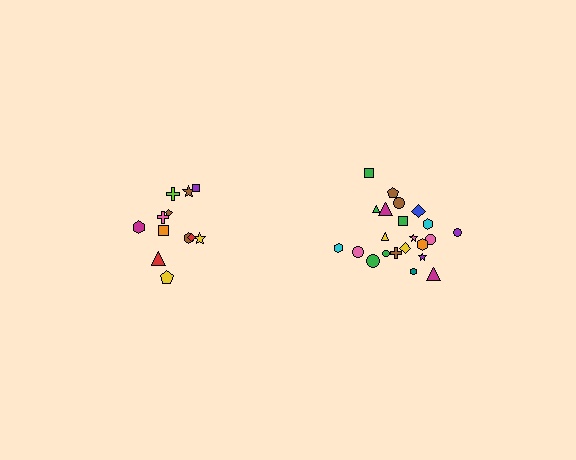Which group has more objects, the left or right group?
The right group.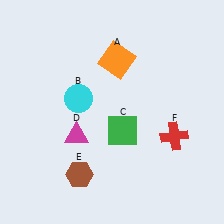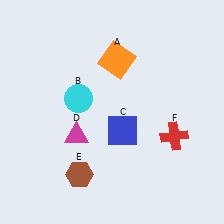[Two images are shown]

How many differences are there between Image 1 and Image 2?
There is 1 difference between the two images.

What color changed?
The square (C) changed from green in Image 1 to blue in Image 2.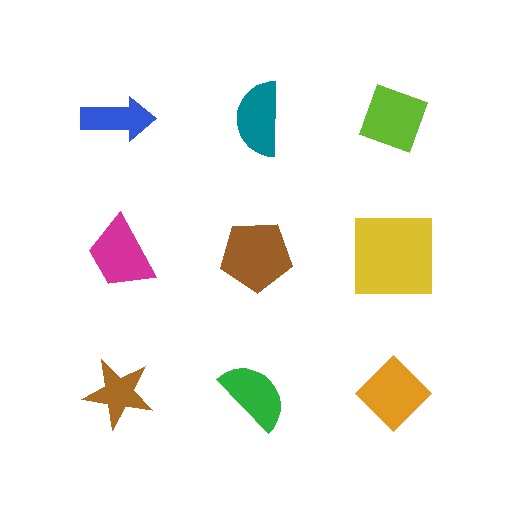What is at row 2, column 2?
A brown pentagon.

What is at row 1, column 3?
A lime diamond.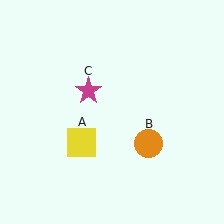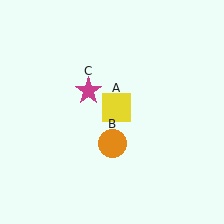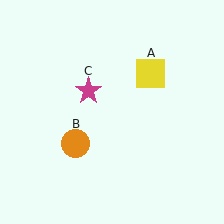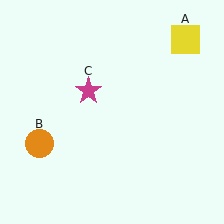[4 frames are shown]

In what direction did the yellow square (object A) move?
The yellow square (object A) moved up and to the right.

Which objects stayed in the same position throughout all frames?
Magenta star (object C) remained stationary.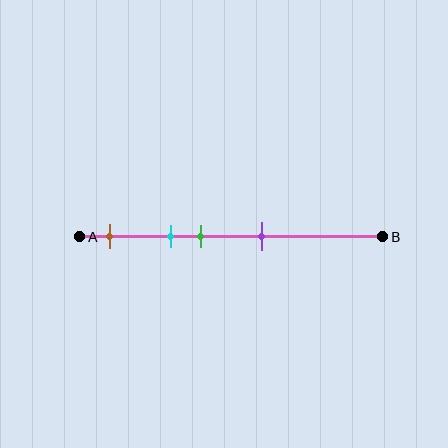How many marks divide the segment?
There are 4 marks dividing the segment.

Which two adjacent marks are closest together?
The cyan and green marks are the closest adjacent pair.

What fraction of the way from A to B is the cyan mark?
The cyan mark is approximately 30% (0.3) of the way from A to B.